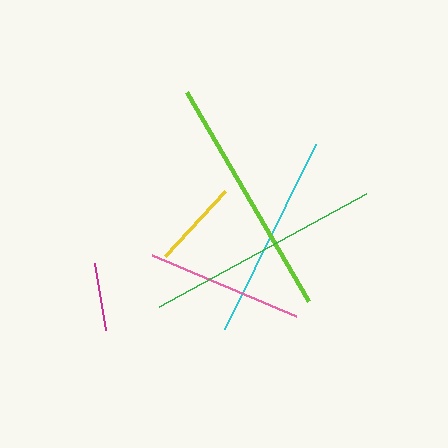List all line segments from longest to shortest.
From longest to shortest: lime, green, cyan, pink, yellow, magenta.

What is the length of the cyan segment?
The cyan segment is approximately 206 pixels long.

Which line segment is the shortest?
The magenta line is the shortest at approximately 68 pixels.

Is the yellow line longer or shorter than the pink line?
The pink line is longer than the yellow line.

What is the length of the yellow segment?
The yellow segment is approximately 89 pixels long.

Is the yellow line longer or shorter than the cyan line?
The cyan line is longer than the yellow line.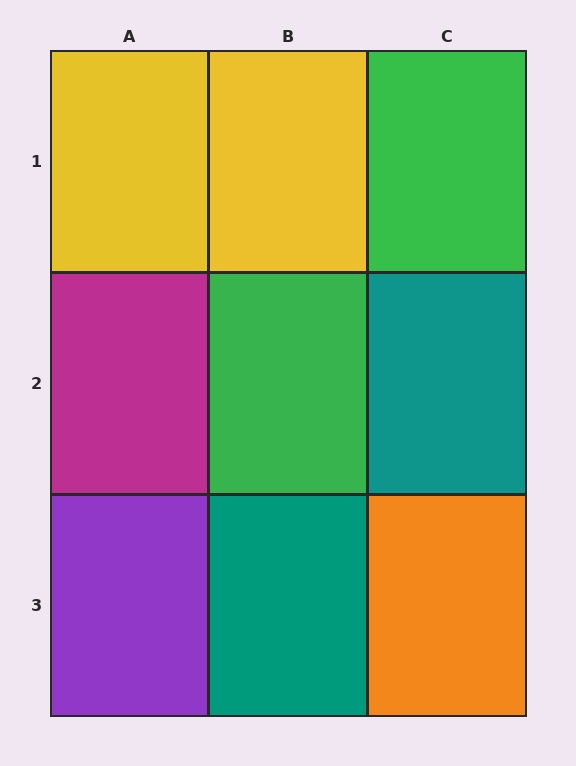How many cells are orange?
1 cell is orange.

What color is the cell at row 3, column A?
Purple.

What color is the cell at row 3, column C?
Orange.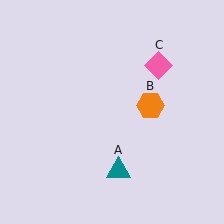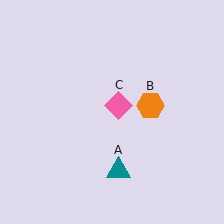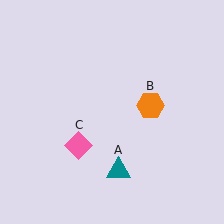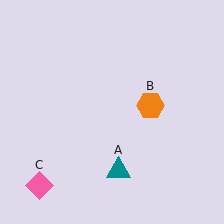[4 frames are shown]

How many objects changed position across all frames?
1 object changed position: pink diamond (object C).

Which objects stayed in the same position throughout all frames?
Teal triangle (object A) and orange hexagon (object B) remained stationary.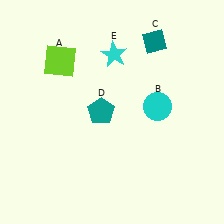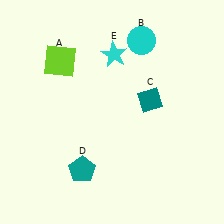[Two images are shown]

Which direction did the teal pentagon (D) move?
The teal pentagon (D) moved down.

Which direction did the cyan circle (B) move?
The cyan circle (B) moved up.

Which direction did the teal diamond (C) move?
The teal diamond (C) moved down.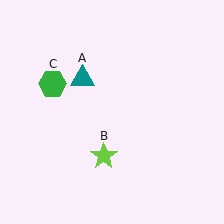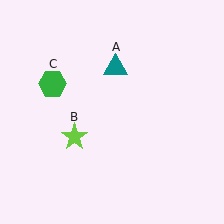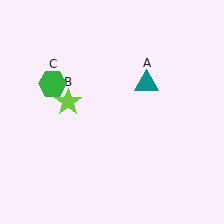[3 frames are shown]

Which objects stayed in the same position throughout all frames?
Green hexagon (object C) remained stationary.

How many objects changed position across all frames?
2 objects changed position: teal triangle (object A), lime star (object B).